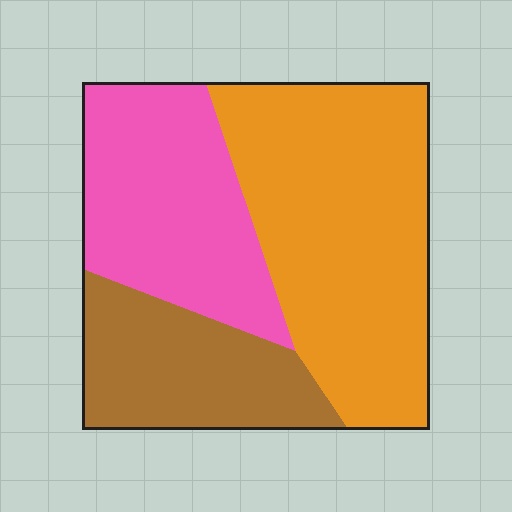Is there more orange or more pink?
Orange.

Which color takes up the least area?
Brown, at roughly 25%.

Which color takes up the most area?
Orange, at roughly 45%.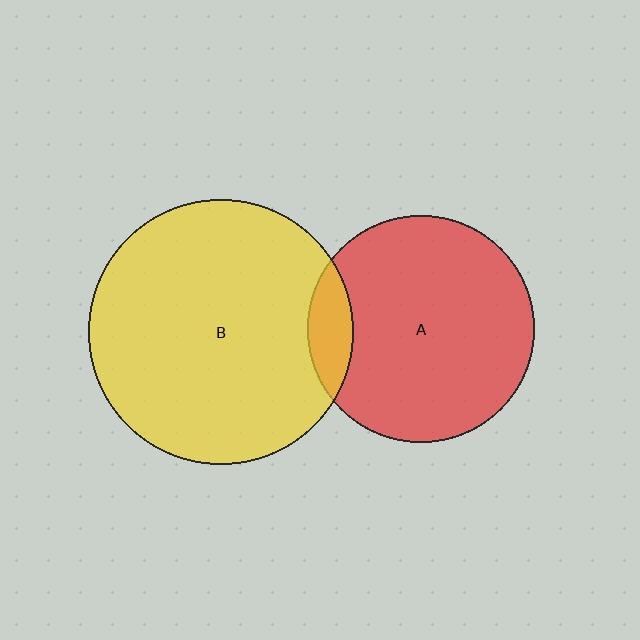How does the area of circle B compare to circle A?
Approximately 1.4 times.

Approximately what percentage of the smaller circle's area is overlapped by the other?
Approximately 10%.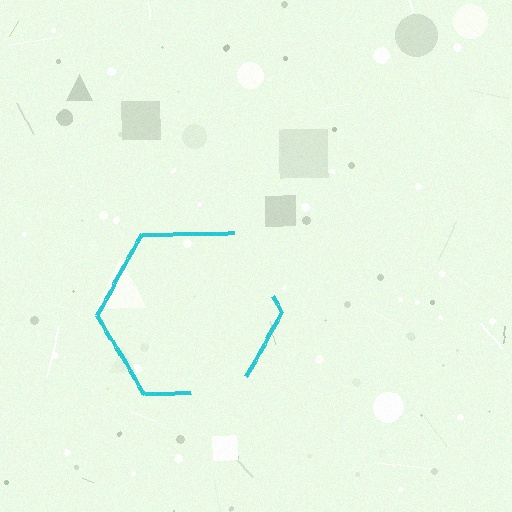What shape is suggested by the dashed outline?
The dashed outline suggests a hexagon.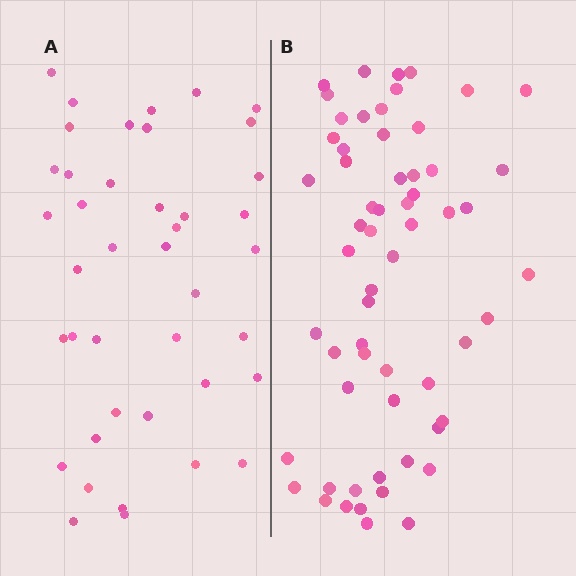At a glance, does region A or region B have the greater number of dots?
Region B (the right region) has more dots.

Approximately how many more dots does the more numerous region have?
Region B has approximately 20 more dots than region A.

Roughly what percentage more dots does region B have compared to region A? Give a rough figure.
About 45% more.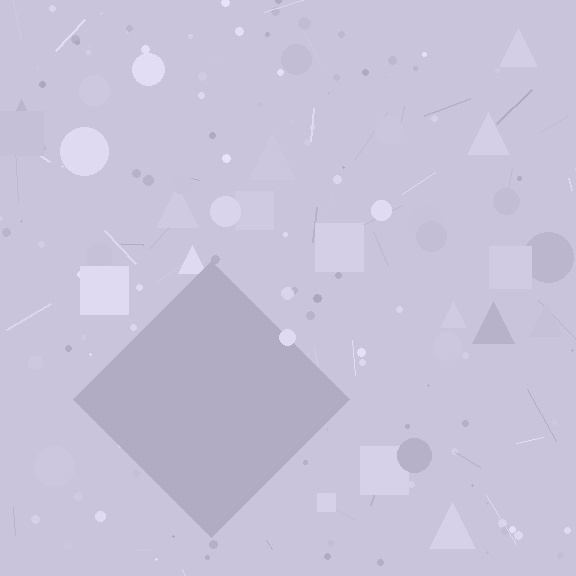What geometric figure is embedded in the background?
A diamond is embedded in the background.